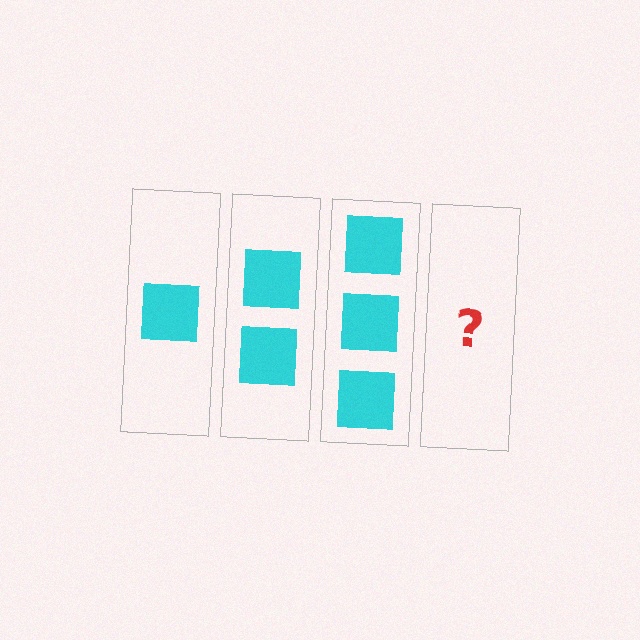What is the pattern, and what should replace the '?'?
The pattern is that each step adds one more square. The '?' should be 4 squares.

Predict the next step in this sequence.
The next step is 4 squares.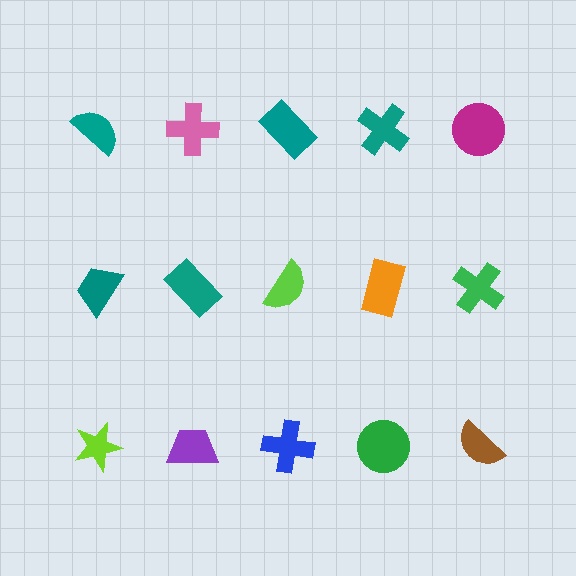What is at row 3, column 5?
A brown semicircle.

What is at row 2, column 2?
A teal rectangle.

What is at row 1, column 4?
A teal cross.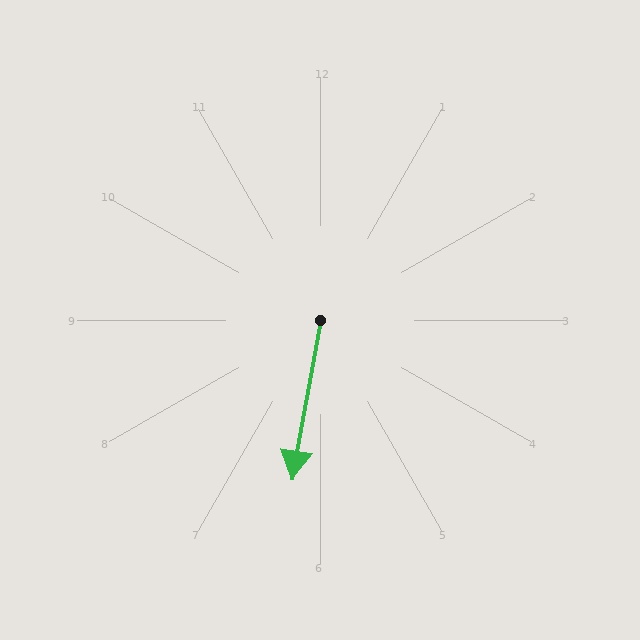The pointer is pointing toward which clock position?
Roughly 6 o'clock.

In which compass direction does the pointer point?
South.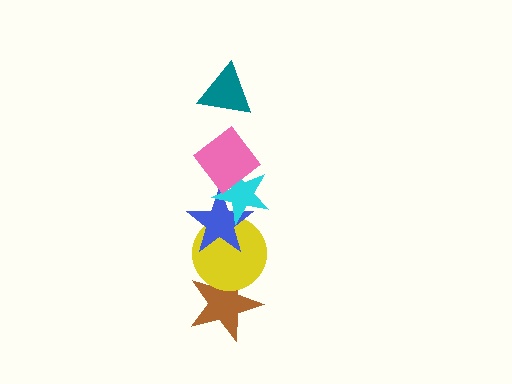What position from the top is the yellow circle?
The yellow circle is 5th from the top.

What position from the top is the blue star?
The blue star is 4th from the top.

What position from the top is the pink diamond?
The pink diamond is 2nd from the top.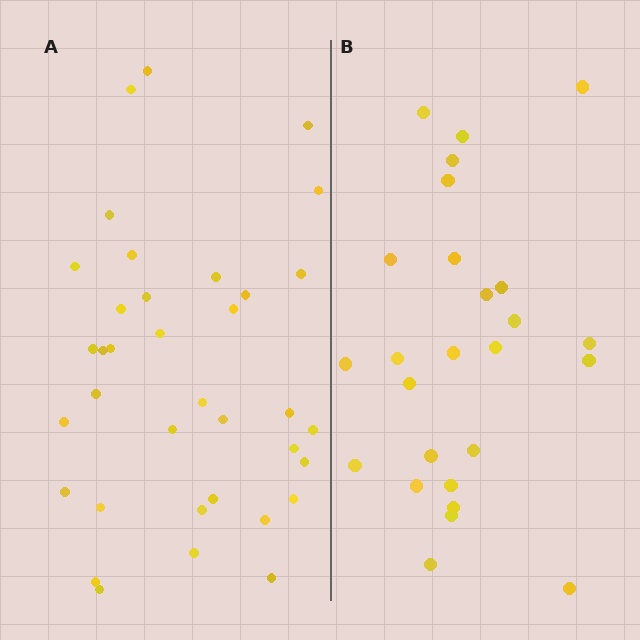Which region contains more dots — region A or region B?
Region A (the left region) has more dots.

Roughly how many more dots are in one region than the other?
Region A has roughly 10 or so more dots than region B.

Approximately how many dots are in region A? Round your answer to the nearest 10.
About 40 dots. (The exact count is 36, which rounds to 40.)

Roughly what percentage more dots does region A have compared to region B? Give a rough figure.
About 40% more.